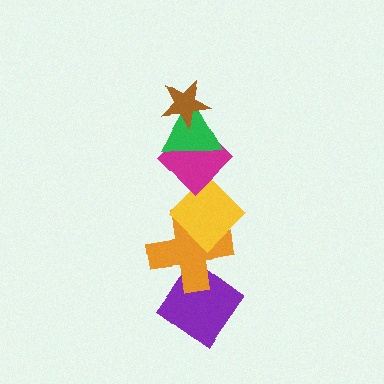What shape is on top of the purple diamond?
The orange cross is on top of the purple diamond.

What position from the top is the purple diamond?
The purple diamond is 6th from the top.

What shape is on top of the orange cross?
The yellow diamond is on top of the orange cross.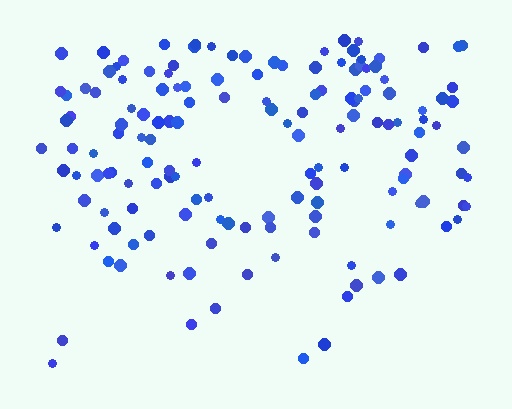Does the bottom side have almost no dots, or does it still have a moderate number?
Still a moderate number, just noticeably fewer than the top.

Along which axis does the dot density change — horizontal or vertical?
Vertical.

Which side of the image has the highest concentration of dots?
The top.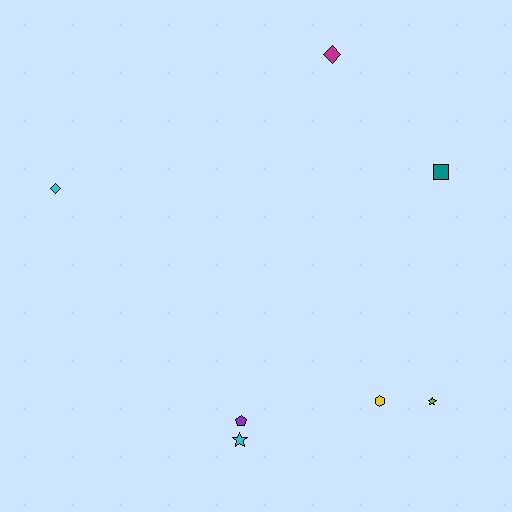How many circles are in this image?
There are no circles.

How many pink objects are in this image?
There are no pink objects.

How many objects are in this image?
There are 7 objects.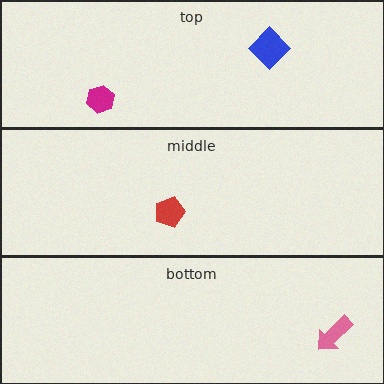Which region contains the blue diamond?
The top region.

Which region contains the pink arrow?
The bottom region.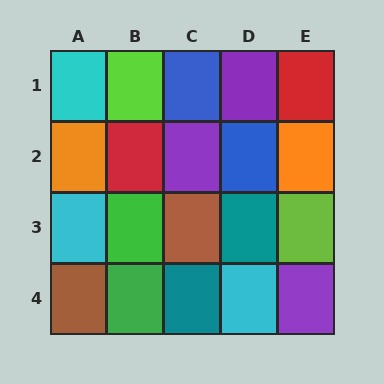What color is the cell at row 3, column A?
Cyan.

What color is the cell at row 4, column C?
Teal.